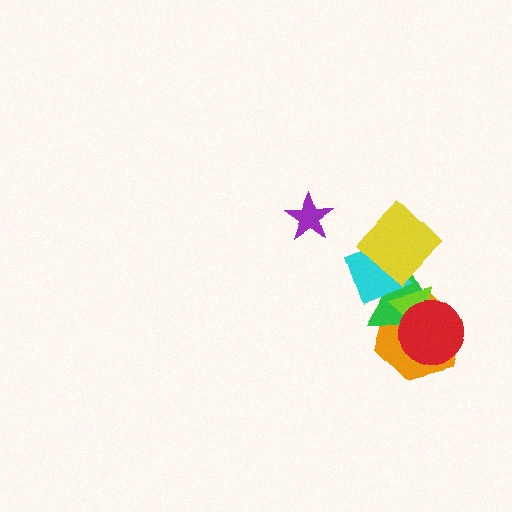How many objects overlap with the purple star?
0 objects overlap with the purple star.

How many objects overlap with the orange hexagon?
3 objects overlap with the orange hexagon.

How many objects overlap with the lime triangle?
4 objects overlap with the lime triangle.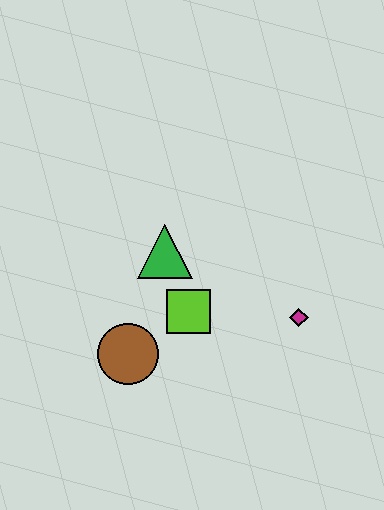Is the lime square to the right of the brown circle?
Yes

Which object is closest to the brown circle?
The lime square is closest to the brown circle.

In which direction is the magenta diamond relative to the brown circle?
The magenta diamond is to the right of the brown circle.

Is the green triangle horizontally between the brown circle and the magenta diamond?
Yes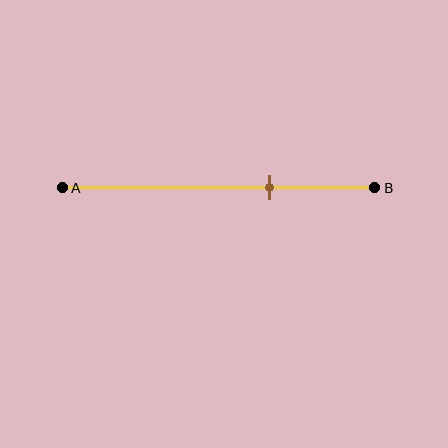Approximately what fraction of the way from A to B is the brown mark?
The brown mark is approximately 65% of the way from A to B.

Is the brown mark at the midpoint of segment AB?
No, the mark is at about 65% from A, not at the 50% midpoint.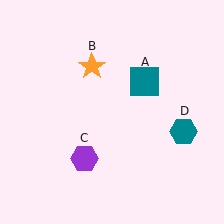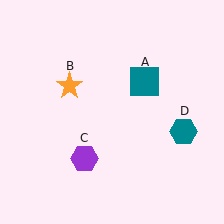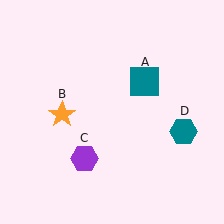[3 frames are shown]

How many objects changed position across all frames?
1 object changed position: orange star (object B).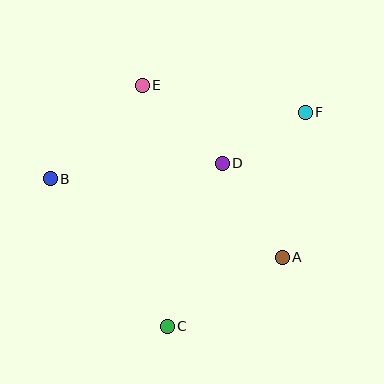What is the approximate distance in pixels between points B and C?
The distance between B and C is approximately 188 pixels.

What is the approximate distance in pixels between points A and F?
The distance between A and F is approximately 146 pixels.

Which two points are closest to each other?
Points D and F are closest to each other.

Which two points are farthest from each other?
Points B and F are farthest from each other.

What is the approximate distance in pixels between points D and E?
The distance between D and E is approximately 112 pixels.